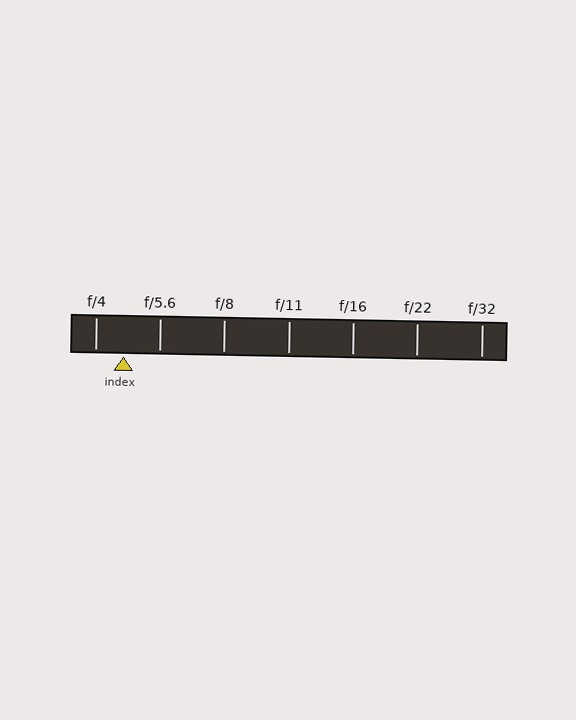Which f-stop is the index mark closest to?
The index mark is closest to f/4.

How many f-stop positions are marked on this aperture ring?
There are 7 f-stop positions marked.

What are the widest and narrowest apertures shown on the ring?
The widest aperture shown is f/4 and the narrowest is f/32.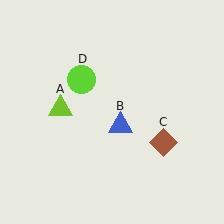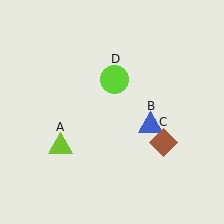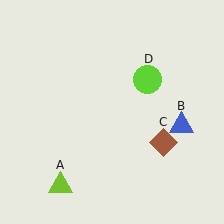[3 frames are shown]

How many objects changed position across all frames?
3 objects changed position: lime triangle (object A), blue triangle (object B), lime circle (object D).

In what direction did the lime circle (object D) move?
The lime circle (object D) moved right.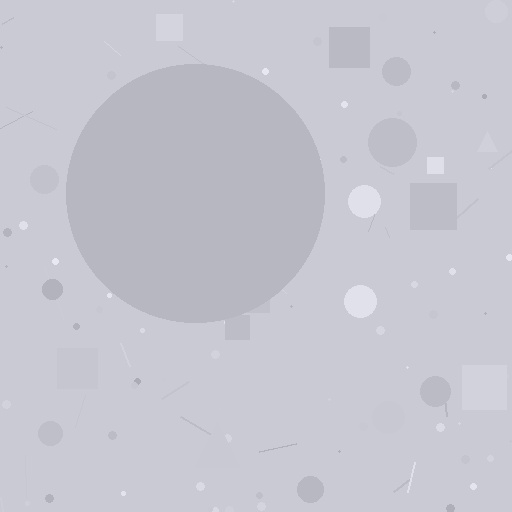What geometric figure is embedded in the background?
A circle is embedded in the background.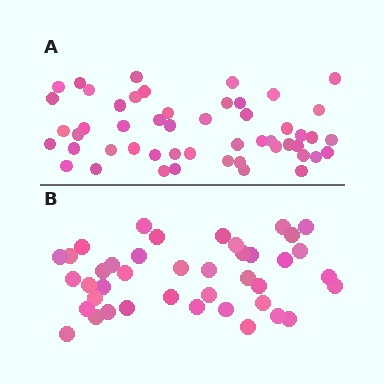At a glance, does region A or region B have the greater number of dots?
Region A (the top region) has more dots.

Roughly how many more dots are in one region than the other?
Region A has roughly 10 or so more dots than region B.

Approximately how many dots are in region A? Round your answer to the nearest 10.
About 50 dots. (The exact count is 51, which rounds to 50.)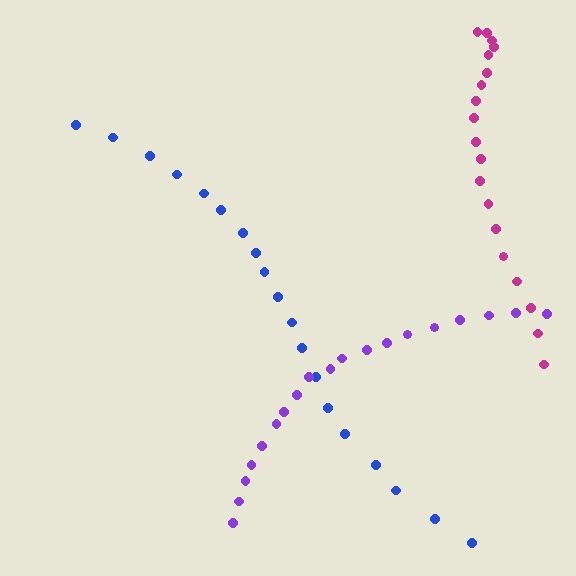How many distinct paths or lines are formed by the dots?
There are 3 distinct paths.